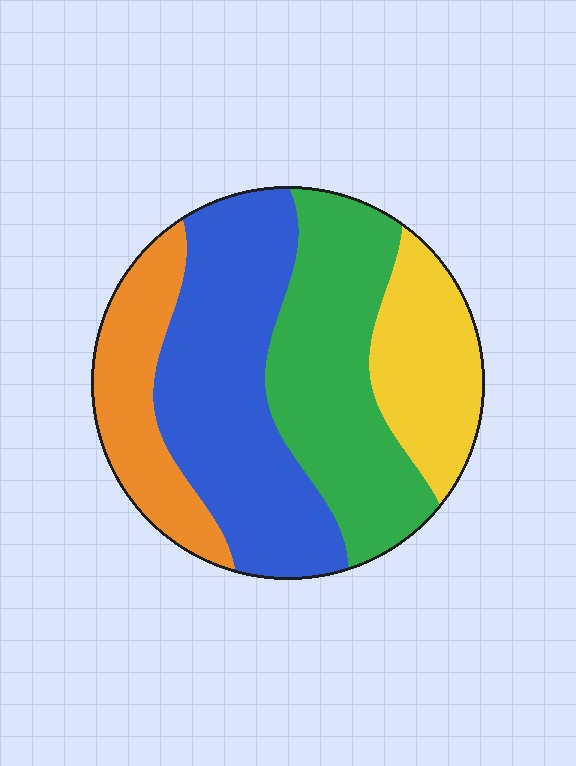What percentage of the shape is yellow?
Yellow covers around 15% of the shape.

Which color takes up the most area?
Blue, at roughly 35%.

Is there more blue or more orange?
Blue.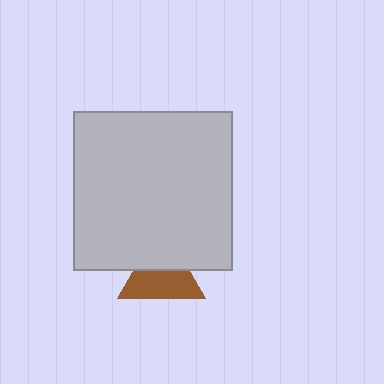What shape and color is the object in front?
The object in front is a light gray square.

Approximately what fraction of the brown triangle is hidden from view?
Roughly 41% of the brown triangle is hidden behind the light gray square.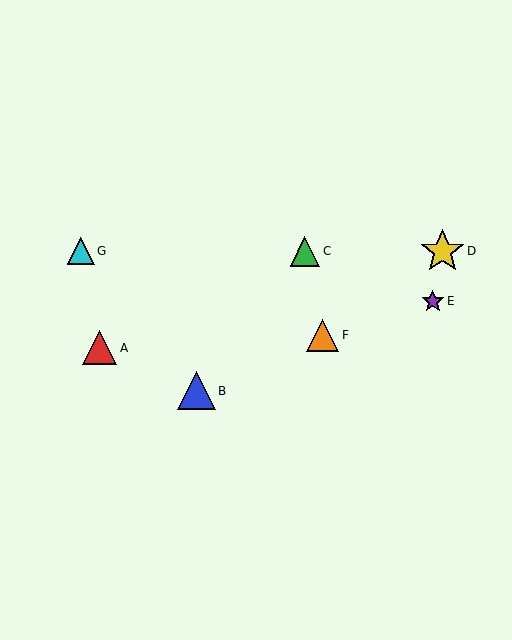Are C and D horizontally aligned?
Yes, both are at y≈251.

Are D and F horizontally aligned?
No, D is at y≈251 and F is at y≈335.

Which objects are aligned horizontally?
Objects C, D, G are aligned horizontally.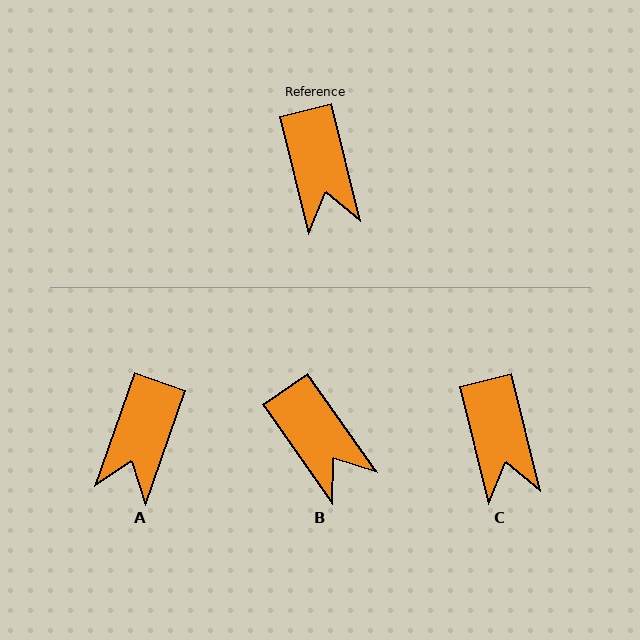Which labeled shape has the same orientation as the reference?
C.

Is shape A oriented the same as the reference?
No, it is off by about 33 degrees.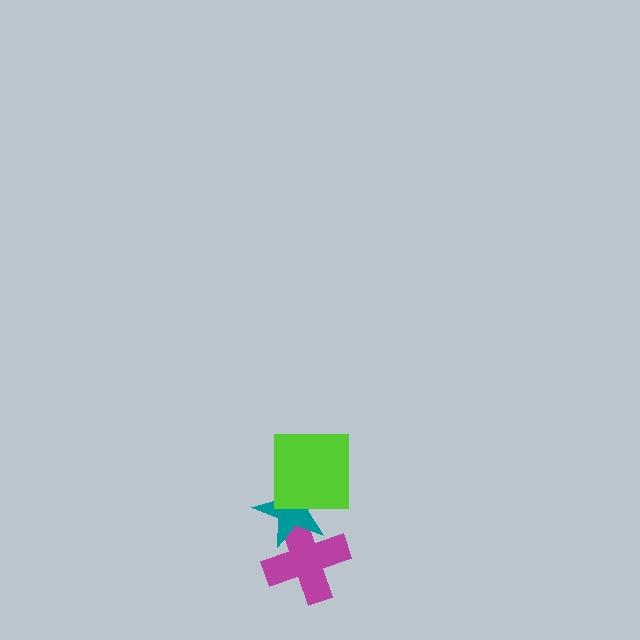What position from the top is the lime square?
The lime square is 1st from the top.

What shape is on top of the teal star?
The lime square is on top of the teal star.